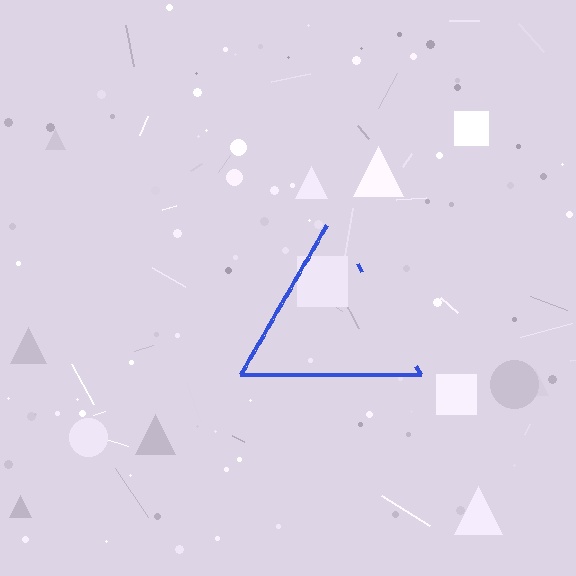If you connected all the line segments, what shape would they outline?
They would outline a triangle.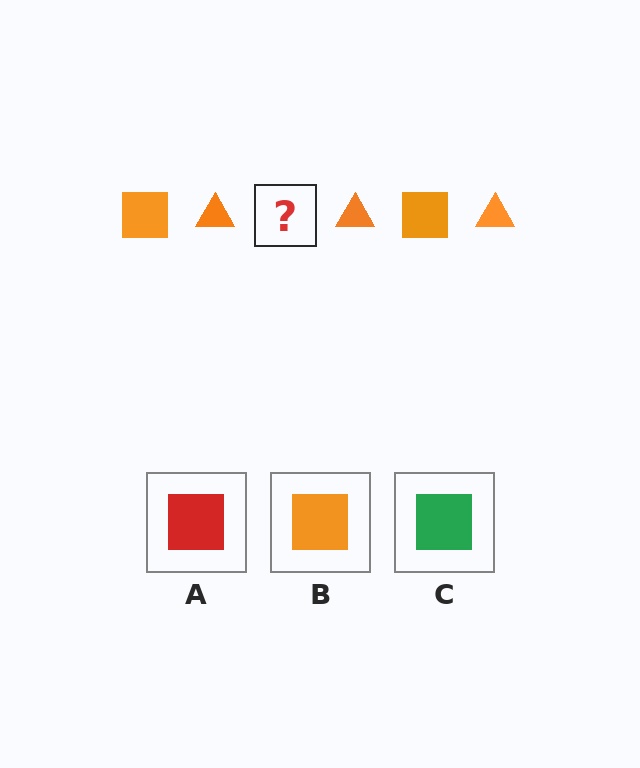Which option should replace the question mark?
Option B.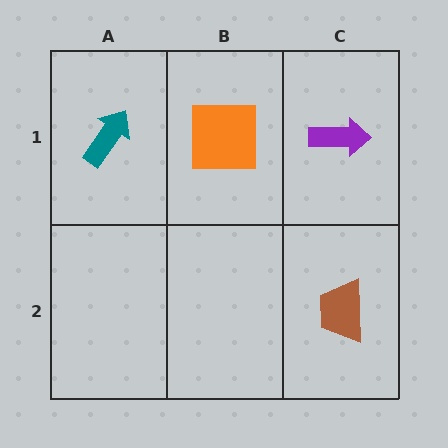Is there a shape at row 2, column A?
No, that cell is empty.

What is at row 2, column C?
A brown trapezoid.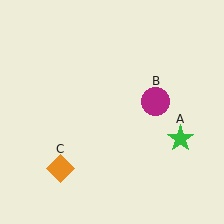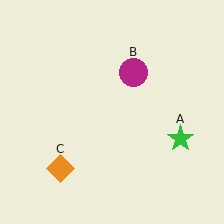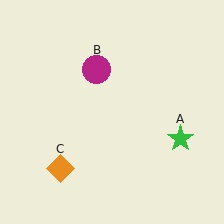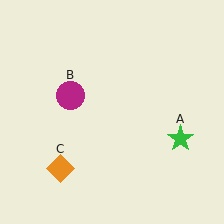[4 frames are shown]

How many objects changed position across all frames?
1 object changed position: magenta circle (object B).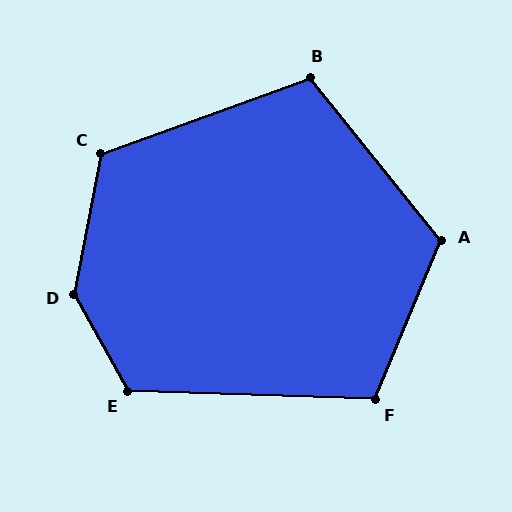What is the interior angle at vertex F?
Approximately 111 degrees (obtuse).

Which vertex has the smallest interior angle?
B, at approximately 109 degrees.